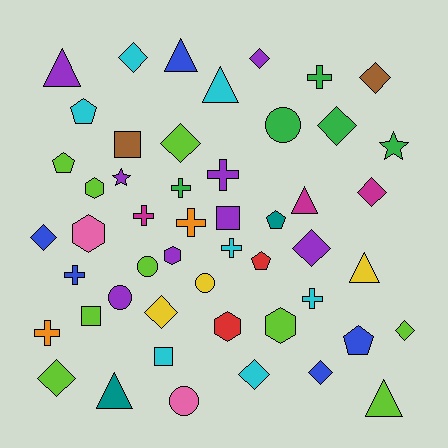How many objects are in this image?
There are 50 objects.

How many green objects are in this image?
There are 5 green objects.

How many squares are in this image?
There are 4 squares.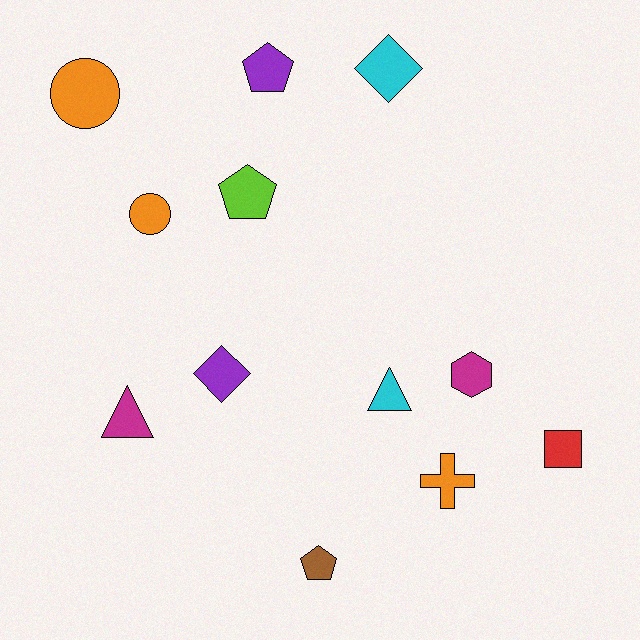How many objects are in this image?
There are 12 objects.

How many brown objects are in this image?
There is 1 brown object.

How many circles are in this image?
There are 2 circles.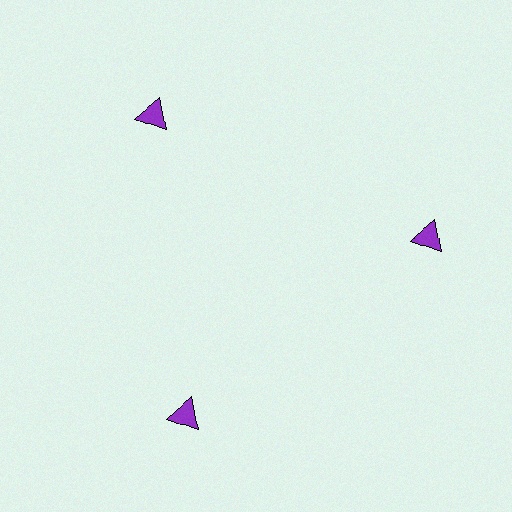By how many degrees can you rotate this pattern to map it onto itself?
The pattern maps onto itself every 120 degrees of rotation.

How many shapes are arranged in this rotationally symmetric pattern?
There are 3 shapes, arranged in 3 groups of 1.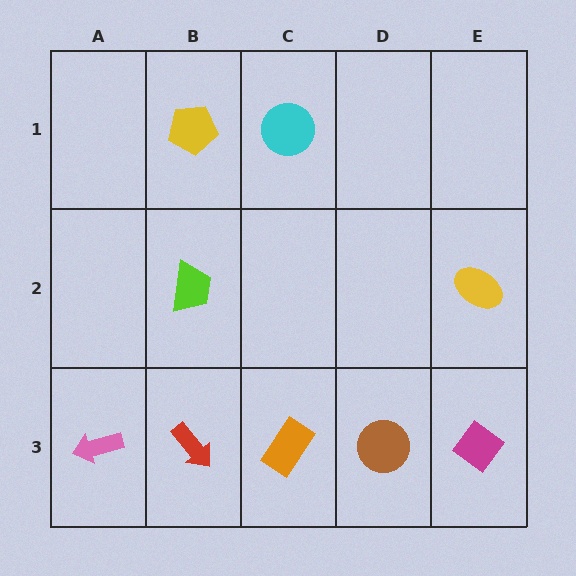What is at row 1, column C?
A cyan circle.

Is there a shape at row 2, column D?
No, that cell is empty.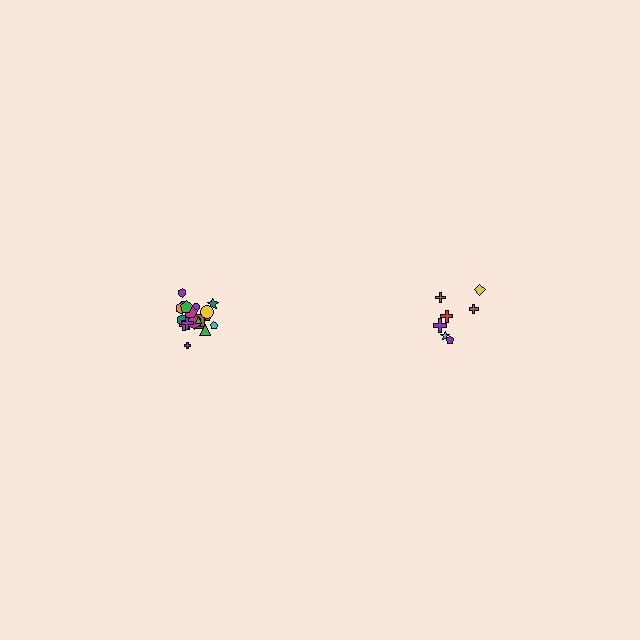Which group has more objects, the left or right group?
The left group.